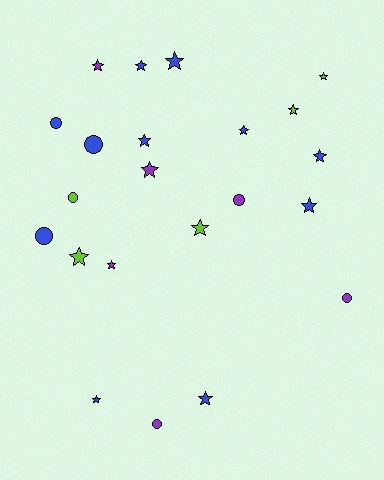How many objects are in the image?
There are 22 objects.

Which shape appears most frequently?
Star, with 15 objects.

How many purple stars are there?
There are 3 purple stars.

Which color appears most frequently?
Blue, with 11 objects.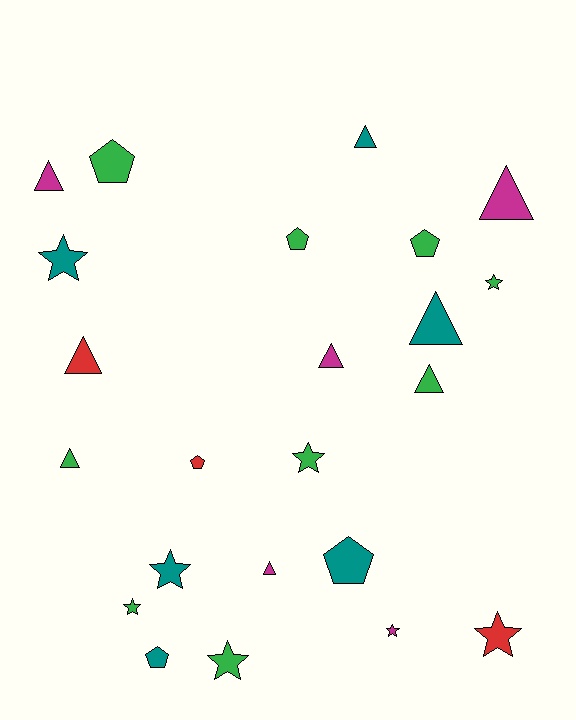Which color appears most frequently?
Green, with 9 objects.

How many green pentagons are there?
There are 3 green pentagons.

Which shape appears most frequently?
Triangle, with 9 objects.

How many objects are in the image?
There are 23 objects.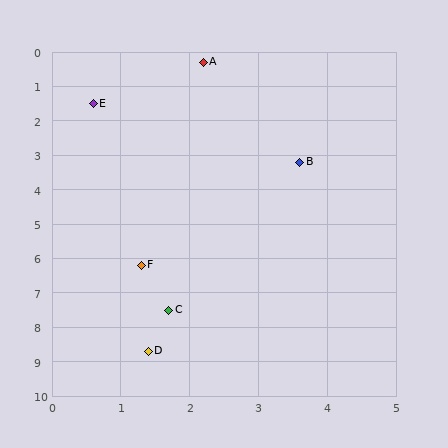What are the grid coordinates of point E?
Point E is at approximately (0.6, 1.5).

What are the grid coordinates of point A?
Point A is at approximately (2.2, 0.3).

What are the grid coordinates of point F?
Point F is at approximately (1.3, 6.2).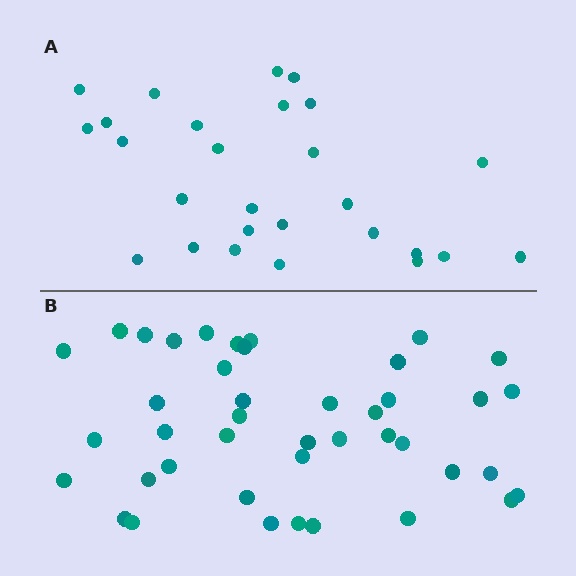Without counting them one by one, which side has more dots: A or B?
Region B (the bottom region) has more dots.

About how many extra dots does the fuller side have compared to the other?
Region B has approximately 15 more dots than region A.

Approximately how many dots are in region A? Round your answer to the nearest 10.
About 30 dots. (The exact count is 27, which rounds to 30.)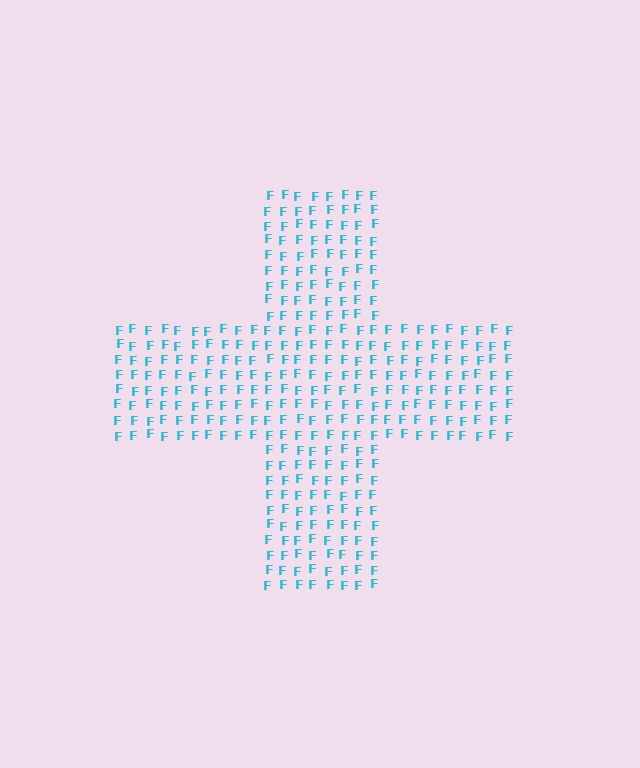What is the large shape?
The large shape is a cross.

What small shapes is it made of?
It is made of small letter F's.